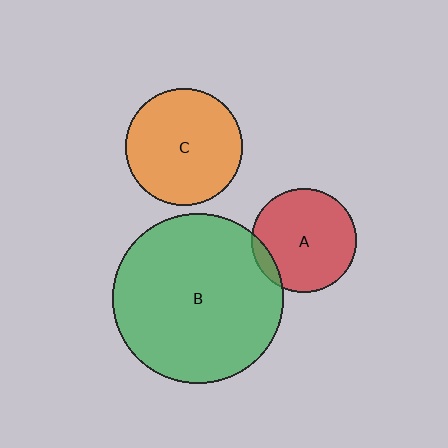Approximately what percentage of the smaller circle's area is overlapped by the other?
Approximately 10%.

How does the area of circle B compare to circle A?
Approximately 2.7 times.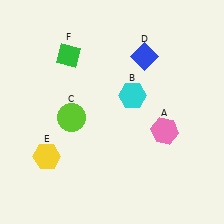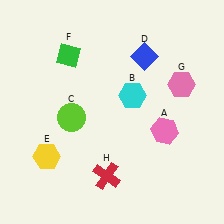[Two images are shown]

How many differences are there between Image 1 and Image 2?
There are 2 differences between the two images.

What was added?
A pink hexagon (G), a red cross (H) were added in Image 2.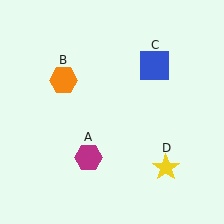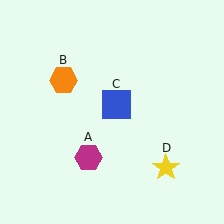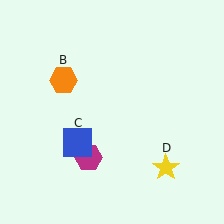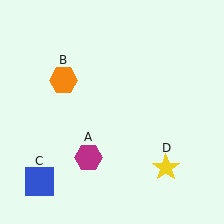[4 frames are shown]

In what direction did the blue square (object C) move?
The blue square (object C) moved down and to the left.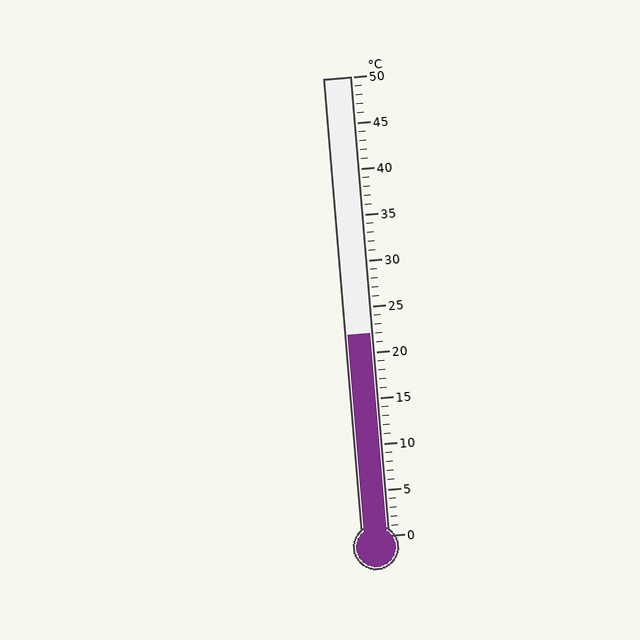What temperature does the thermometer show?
The thermometer shows approximately 22°C.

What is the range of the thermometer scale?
The thermometer scale ranges from 0°C to 50°C.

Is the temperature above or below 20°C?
The temperature is above 20°C.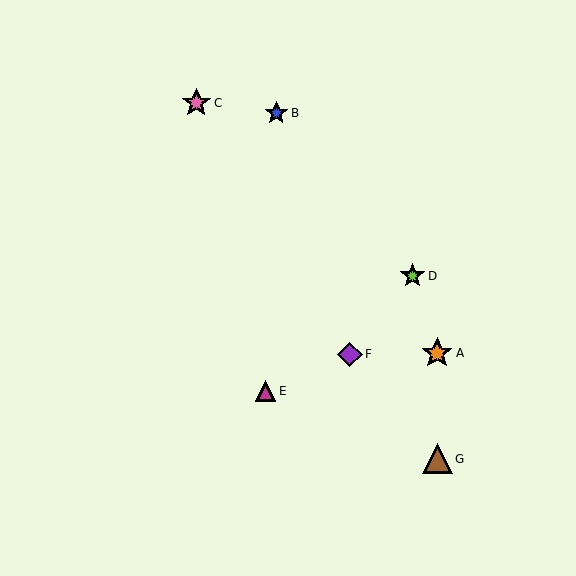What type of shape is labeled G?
Shape G is a brown triangle.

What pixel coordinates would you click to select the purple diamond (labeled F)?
Click at (350, 354) to select the purple diamond F.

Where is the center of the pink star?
The center of the pink star is at (196, 103).